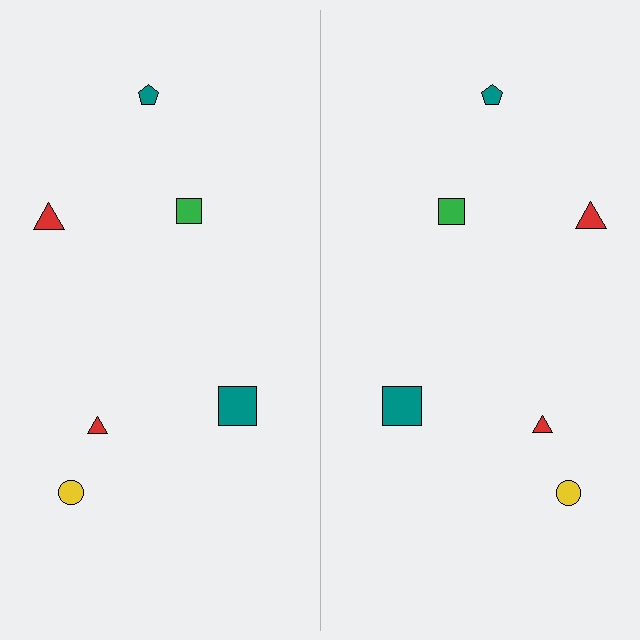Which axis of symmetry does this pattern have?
The pattern has a vertical axis of symmetry running through the center of the image.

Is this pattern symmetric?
Yes, this pattern has bilateral (reflection) symmetry.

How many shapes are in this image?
There are 12 shapes in this image.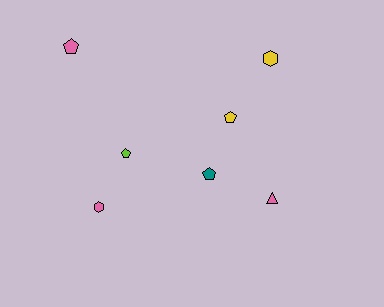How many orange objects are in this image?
There are no orange objects.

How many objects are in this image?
There are 7 objects.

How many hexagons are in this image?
There are 2 hexagons.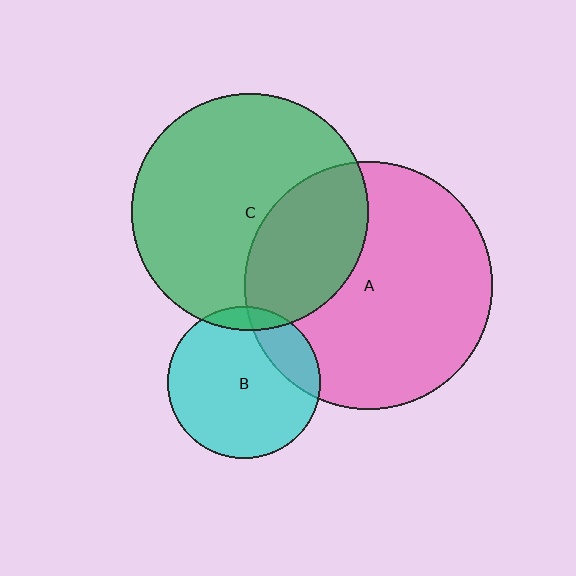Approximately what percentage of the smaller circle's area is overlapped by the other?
Approximately 30%.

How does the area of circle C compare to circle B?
Approximately 2.4 times.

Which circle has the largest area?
Circle A (pink).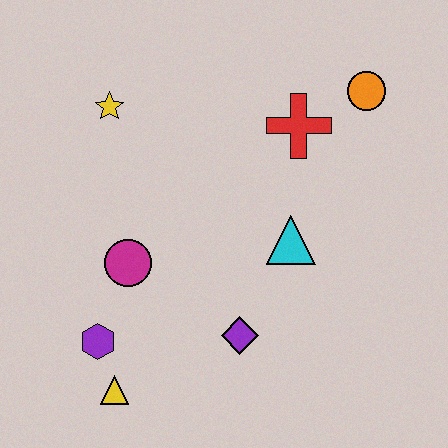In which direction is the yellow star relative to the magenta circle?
The yellow star is above the magenta circle.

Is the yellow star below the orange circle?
Yes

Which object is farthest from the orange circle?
The yellow triangle is farthest from the orange circle.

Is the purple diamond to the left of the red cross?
Yes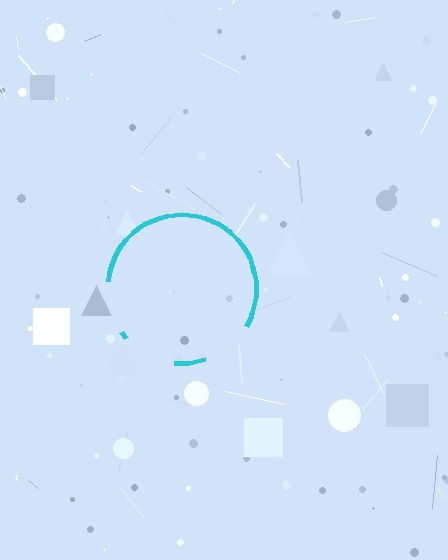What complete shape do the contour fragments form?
The contour fragments form a circle.